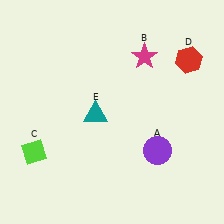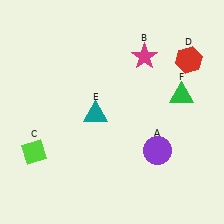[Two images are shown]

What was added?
A green triangle (F) was added in Image 2.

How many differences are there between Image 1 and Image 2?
There is 1 difference between the two images.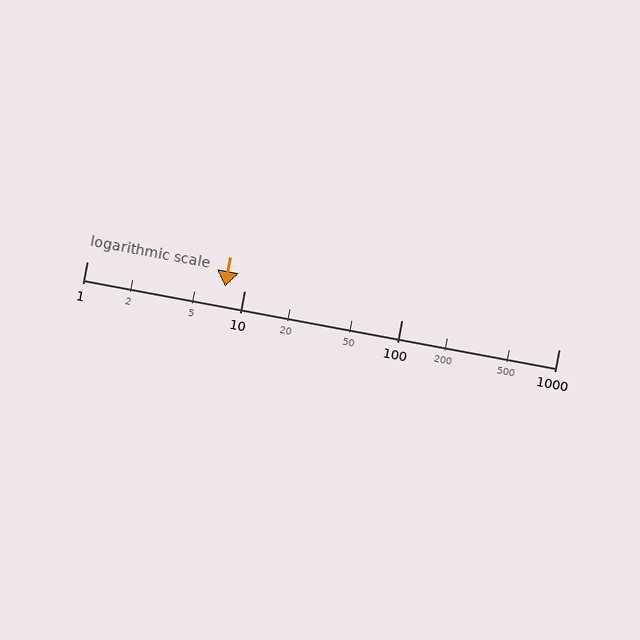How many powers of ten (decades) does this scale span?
The scale spans 3 decades, from 1 to 1000.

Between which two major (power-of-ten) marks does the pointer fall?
The pointer is between 1 and 10.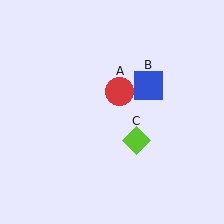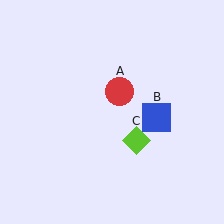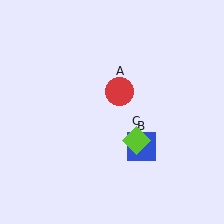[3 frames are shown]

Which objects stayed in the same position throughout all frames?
Red circle (object A) and lime diamond (object C) remained stationary.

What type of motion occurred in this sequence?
The blue square (object B) rotated clockwise around the center of the scene.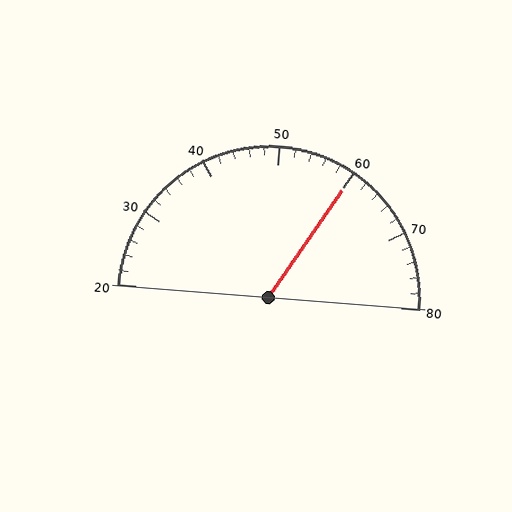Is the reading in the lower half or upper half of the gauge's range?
The reading is in the upper half of the range (20 to 80).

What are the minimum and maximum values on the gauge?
The gauge ranges from 20 to 80.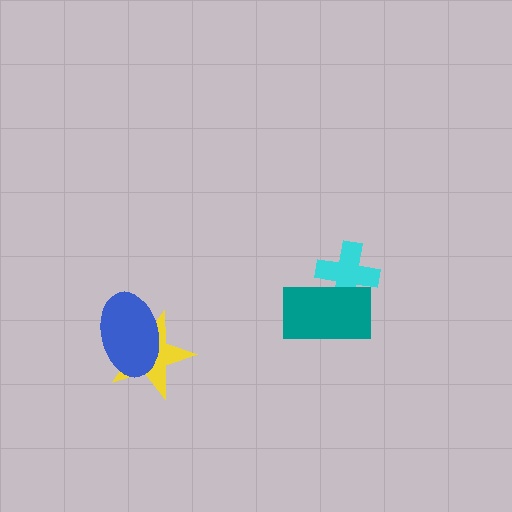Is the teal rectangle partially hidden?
No, no other shape covers it.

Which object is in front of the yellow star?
The blue ellipse is in front of the yellow star.